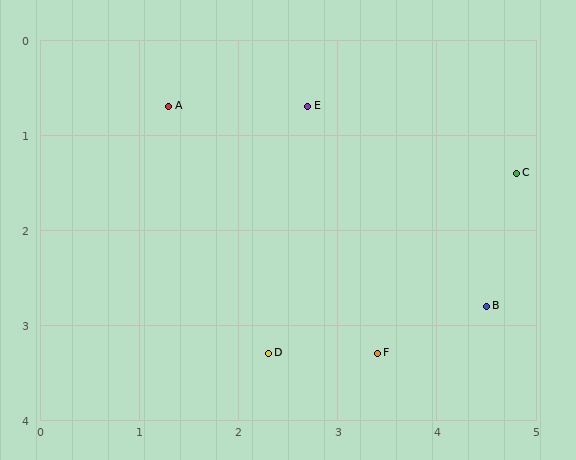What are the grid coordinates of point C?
Point C is at approximately (4.8, 1.4).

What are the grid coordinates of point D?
Point D is at approximately (2.3, 3.3).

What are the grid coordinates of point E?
Point E is at approximately (2.7, 0.7).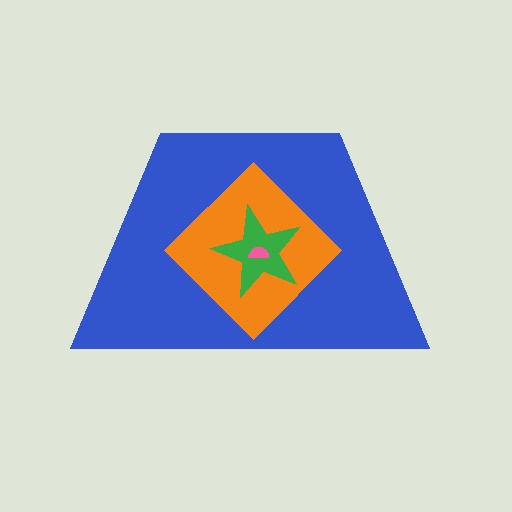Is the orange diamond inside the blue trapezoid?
Yes.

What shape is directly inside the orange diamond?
The green star.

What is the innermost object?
The pink semicircle.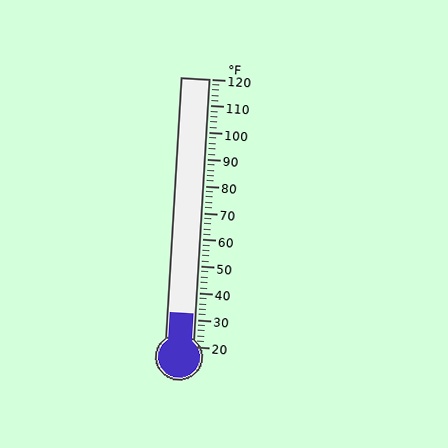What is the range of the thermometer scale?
The thermometer scale ranges from 20°F to 120°F.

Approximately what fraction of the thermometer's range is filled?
The thermometer is filled to approximately 10% of its range.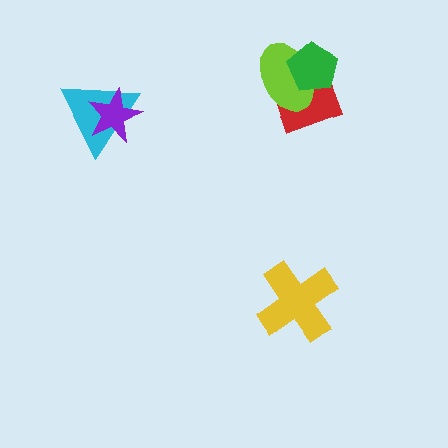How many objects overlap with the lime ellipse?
2 objects overlap with the lime ellipse.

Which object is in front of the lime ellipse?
The green pentagon is in front of the lime ellipse.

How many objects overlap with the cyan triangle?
1 object overlaps with the cyan triangle.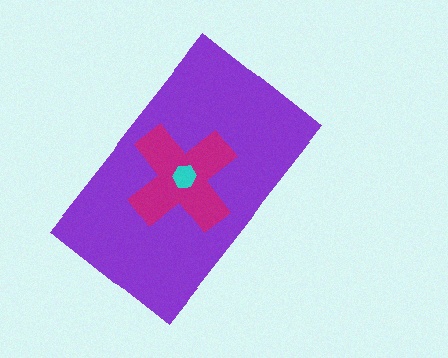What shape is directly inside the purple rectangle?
The magenta cross.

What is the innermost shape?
The cyan hexagon.